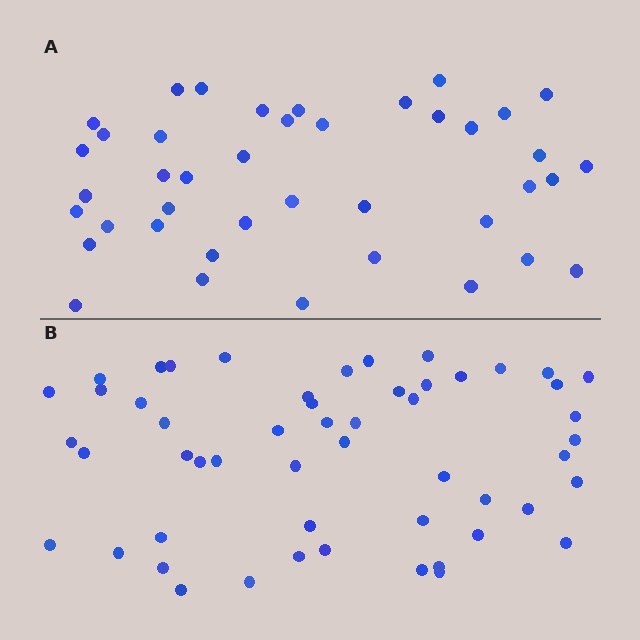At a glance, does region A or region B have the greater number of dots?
Region B (the bottom region) has more dots.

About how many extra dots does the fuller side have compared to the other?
Region B has roughly 12 or so more dots than region A.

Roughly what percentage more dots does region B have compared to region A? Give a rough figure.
About 30% more.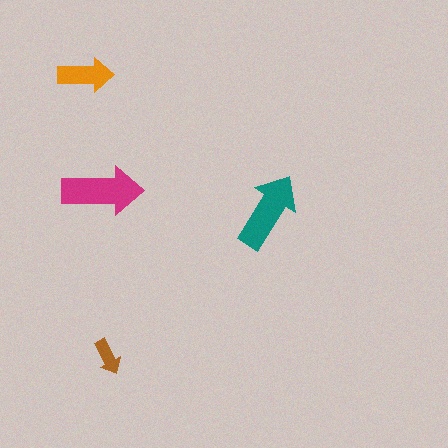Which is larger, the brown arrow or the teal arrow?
The teal one.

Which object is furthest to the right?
The teal arrow is rightmost.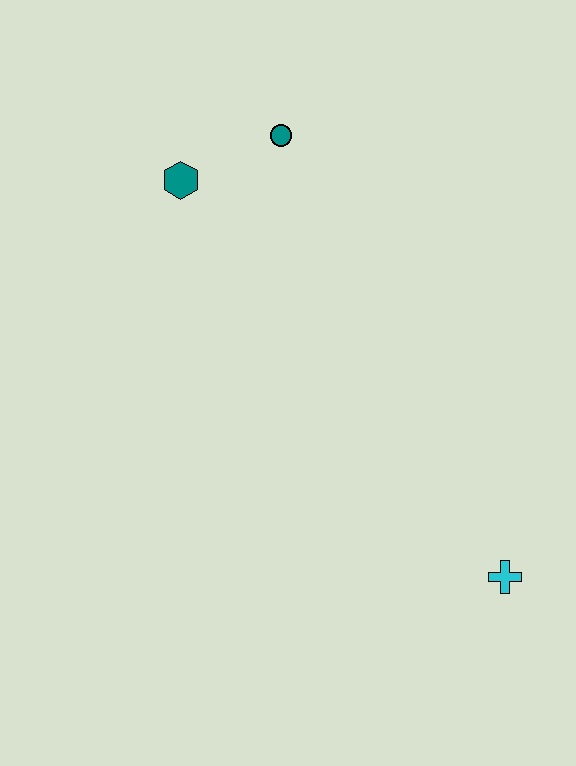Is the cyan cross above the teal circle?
No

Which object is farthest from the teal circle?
The cyan cross is farthest from the teal circle.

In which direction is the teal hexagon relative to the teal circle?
The teal hexagon is to the left of the teal circle.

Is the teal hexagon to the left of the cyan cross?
Yes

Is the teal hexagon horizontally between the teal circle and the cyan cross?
No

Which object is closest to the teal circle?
The teal hexagon is closest to the teal circle.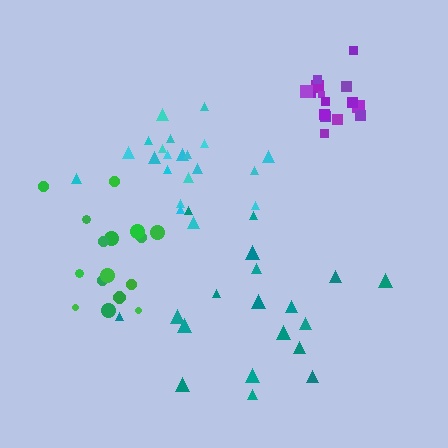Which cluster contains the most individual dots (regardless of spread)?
Cyan (21).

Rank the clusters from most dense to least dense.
purple, cyan, green, teal.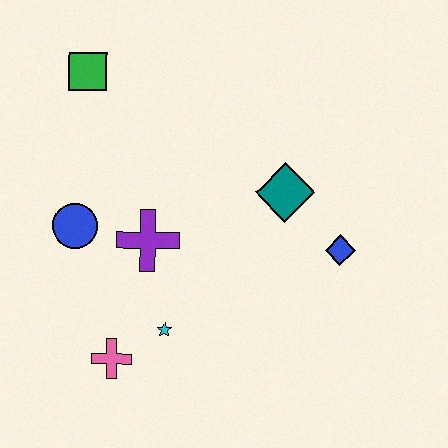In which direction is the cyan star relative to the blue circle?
The cyan star is below the blue circle.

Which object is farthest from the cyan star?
The green square is farthest from the cyan star.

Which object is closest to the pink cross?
The cyan star is closest to the pink cross.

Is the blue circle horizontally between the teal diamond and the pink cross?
No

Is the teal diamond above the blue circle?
Yes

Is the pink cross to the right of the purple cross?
No